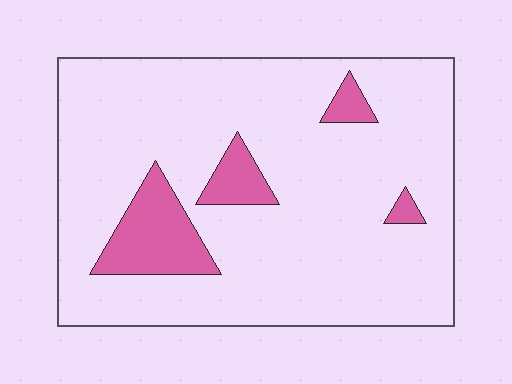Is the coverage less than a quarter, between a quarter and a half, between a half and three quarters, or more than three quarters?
Less than a quarter.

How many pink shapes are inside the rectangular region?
4.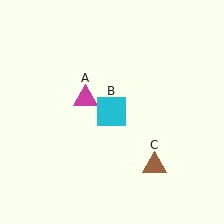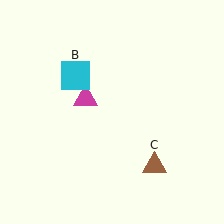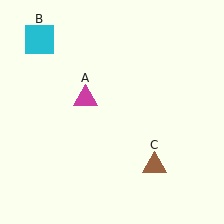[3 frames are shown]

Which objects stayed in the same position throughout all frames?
Magenta triangle (object A) and brown triangle (object C) remained stationary.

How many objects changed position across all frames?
1 object changed position: cyan square (object B).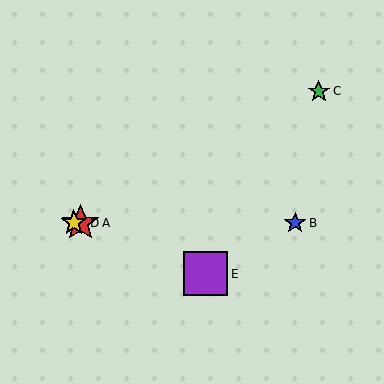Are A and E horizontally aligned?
No, A is at y≈223 and E is at y≈274.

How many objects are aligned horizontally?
3 objects (A, B, D) are aligned horizontally.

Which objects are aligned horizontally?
Objects A, B, D are aligned horizontally.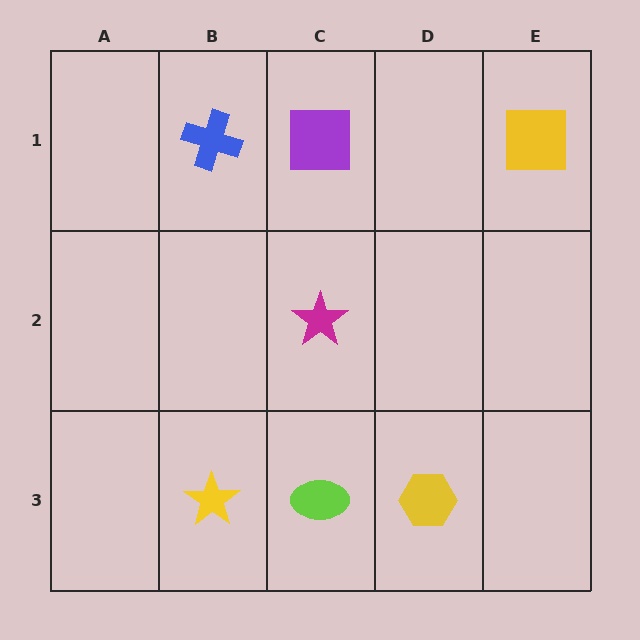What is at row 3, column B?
A yellow star.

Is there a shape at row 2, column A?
No, that cell is empty.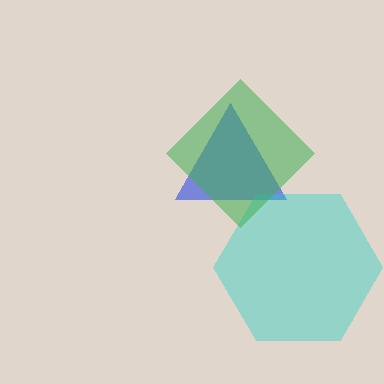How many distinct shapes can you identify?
There are 3 distinct shapes: a blue triangle, a cyan hexagon, a green diamond.